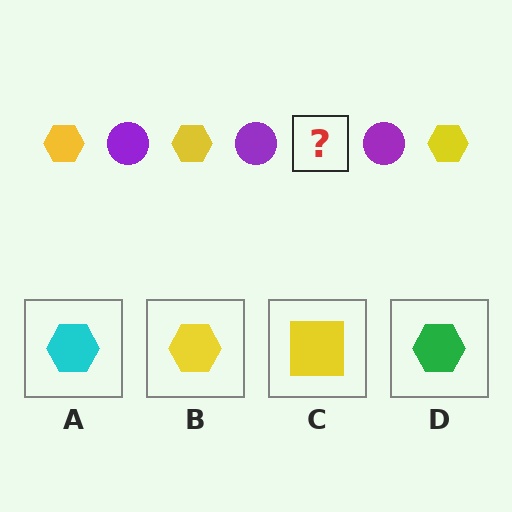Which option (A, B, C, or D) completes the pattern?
B.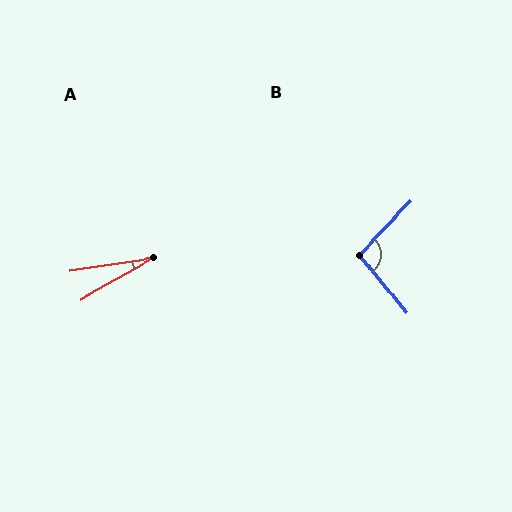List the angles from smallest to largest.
A (21°), B (97°).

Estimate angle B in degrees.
Approximately 97 degrees.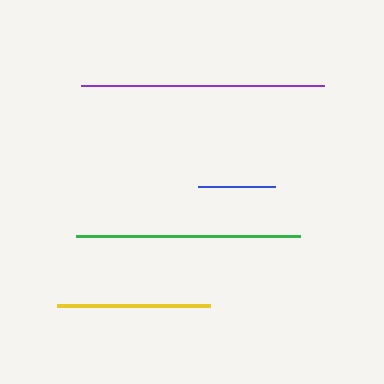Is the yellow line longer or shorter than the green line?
The green line is longer than the yellow line.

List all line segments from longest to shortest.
From longest to shortest: purple, green, yellow, blue.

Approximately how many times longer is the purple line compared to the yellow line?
The purple line is approximately 1.6 times the length of the yellow line.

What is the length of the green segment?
The green segment is approximately 223 pixels long.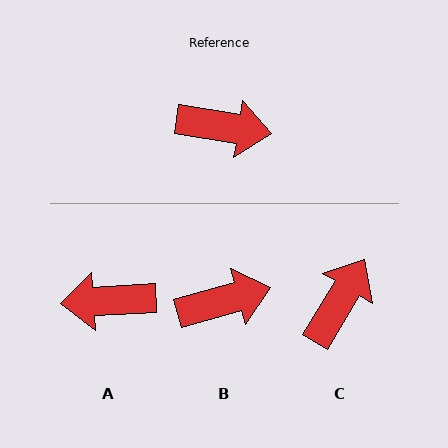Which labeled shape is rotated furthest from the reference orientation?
A, about 168 degrees away.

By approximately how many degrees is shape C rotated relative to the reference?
Approximately 68 degrees counter-clockwise.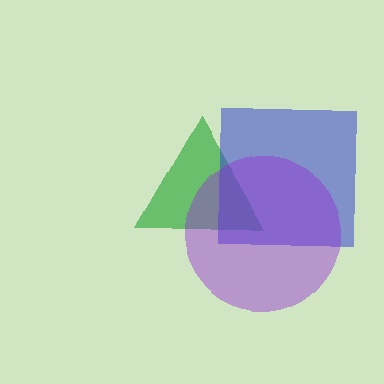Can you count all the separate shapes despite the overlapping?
Yes, there are 3 separate shapes.